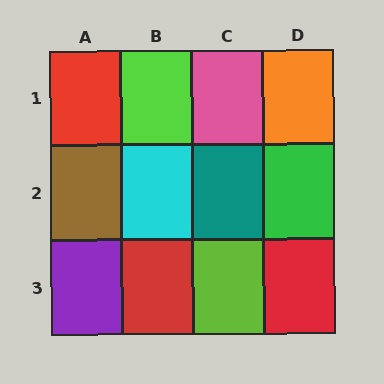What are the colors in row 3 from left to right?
Purple, red, lime, red.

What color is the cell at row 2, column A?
Brown.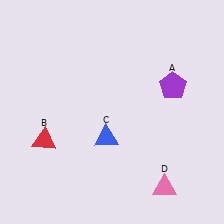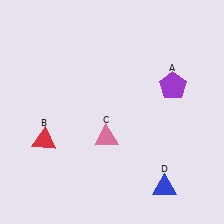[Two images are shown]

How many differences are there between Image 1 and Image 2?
There are 2 differences between the two images.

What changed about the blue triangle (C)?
In Image 1, C is blue. In Image 2, it changed to pink.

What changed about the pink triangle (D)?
In Image 1, D is pink. In Image 2, it changed to blue.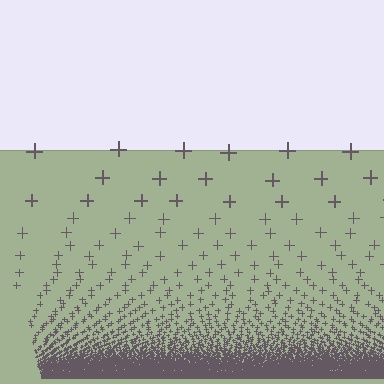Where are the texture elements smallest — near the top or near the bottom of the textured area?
Near the bottom.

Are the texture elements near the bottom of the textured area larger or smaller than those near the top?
Smaller. The gradient is inverted — elements near the bottom are smaller and denser.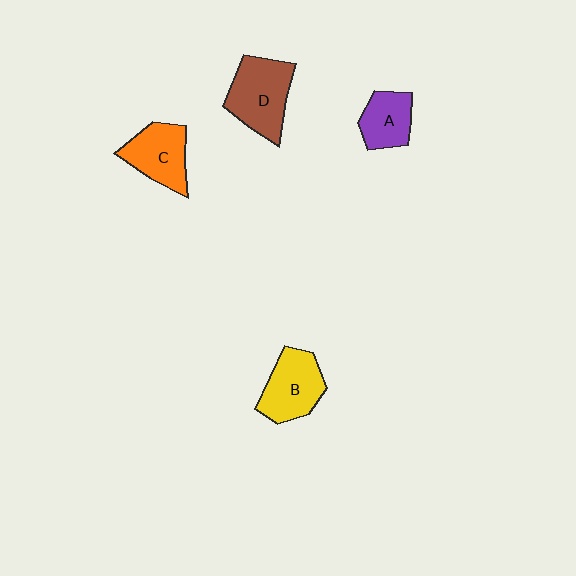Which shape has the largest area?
Shape D (brown).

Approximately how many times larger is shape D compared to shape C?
Approximately 1.2 times.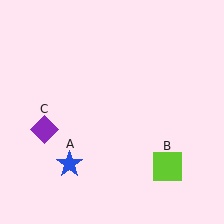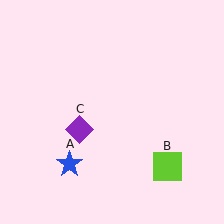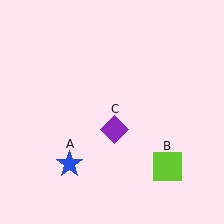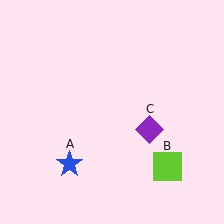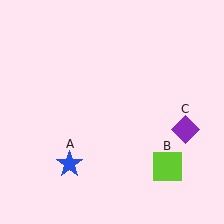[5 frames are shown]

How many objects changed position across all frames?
1 object changed position: purple diamond (object C).